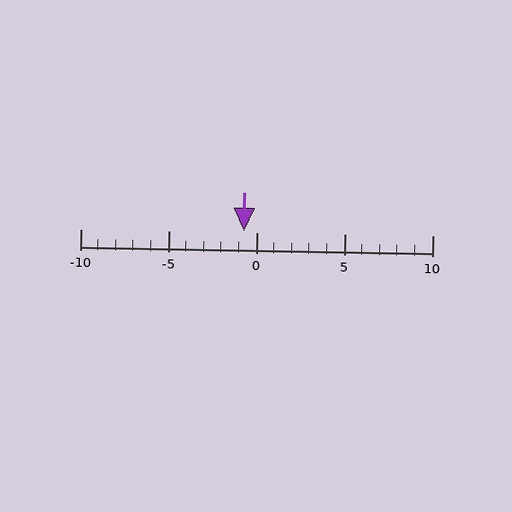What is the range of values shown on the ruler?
The ruler shows values from -10 to 10.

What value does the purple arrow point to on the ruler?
The purple arrow points to approximately -1.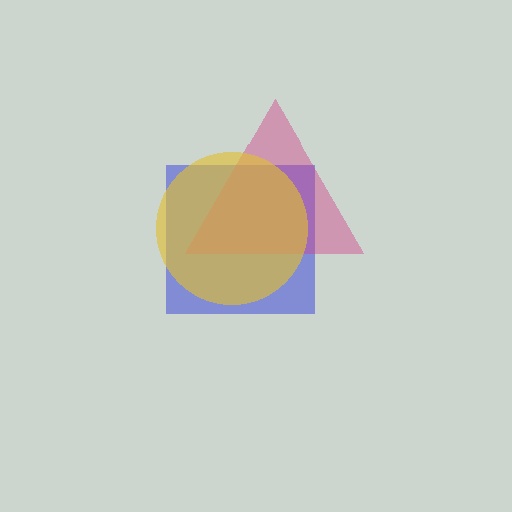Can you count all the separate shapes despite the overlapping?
Yes, there are 3 separate shapes.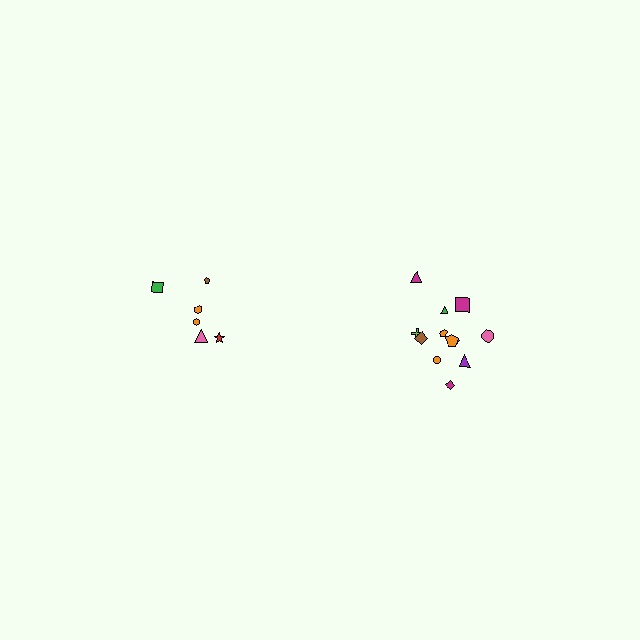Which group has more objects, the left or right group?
The right group.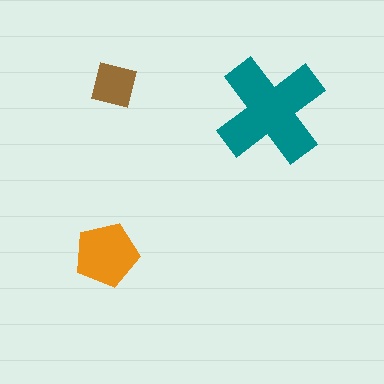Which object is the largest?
The teal cross.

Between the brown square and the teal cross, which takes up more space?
The teal cross.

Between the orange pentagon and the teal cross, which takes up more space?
The teal cross.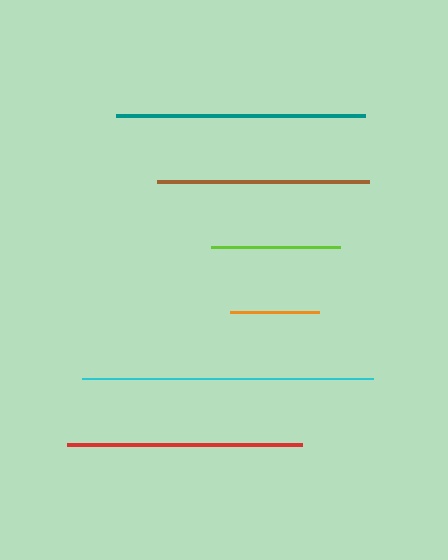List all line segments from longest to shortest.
From longest to shortest: cyan, teal, red, brown, lime, orange.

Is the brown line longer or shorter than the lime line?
The brown line is longer than the lime line.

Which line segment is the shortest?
The orange line is the shortest at approximately 89 pixels.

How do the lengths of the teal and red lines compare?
The teal and red lines are approximately the same length.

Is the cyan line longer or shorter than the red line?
The cyan line is longer than the red line.